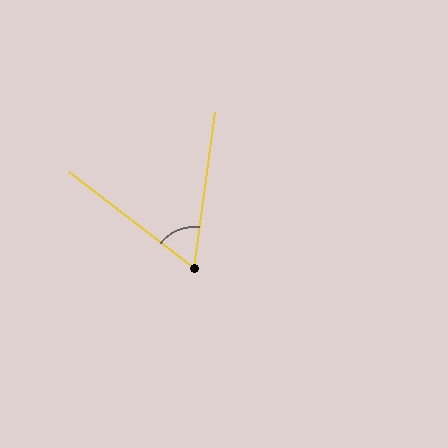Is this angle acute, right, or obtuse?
It is acute.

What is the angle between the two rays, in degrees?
Approximately 60 degrees.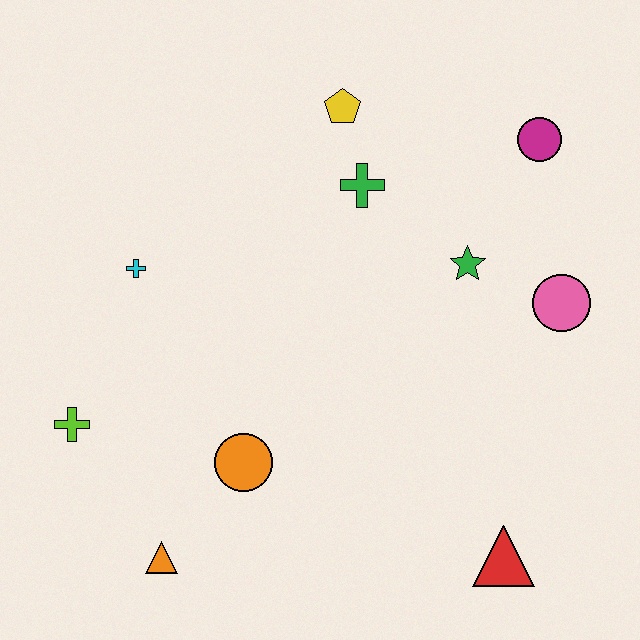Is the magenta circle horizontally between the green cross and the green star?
No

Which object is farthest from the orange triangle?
The magenta circle is farthest from the orange triangle.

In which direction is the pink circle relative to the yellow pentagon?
The pink circle is to the right of the yellow pentagon.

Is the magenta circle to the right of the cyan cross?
Yes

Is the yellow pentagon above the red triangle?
Yes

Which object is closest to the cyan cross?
The lime cross is closest to the cyan cross.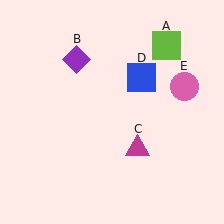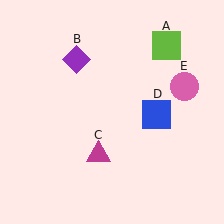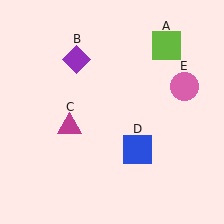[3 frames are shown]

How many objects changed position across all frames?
2 objects changed position: magenta triangle (object C), blue square (object D).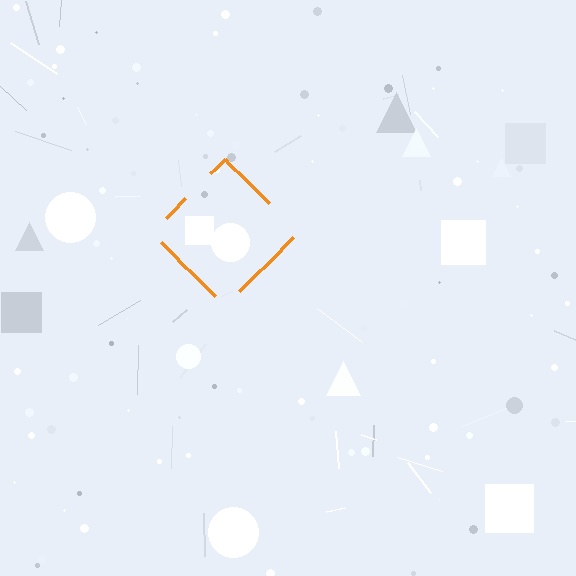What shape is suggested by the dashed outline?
The dashed outline suggests a diamond.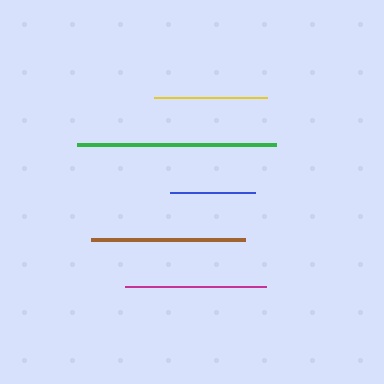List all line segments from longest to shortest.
From longest to shortest: green, brown, magenta, yellow, blue.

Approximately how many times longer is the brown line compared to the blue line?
The brown line is approximately 1.8 times the length of the blue line.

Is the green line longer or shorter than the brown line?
The green line is longer than the brown line.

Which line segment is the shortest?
The blue line is the shortest at approximately 84 pixels.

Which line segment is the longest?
The green line is the longest at approximately 199 pixels.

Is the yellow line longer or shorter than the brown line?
The brown line is longer than the yellow line.